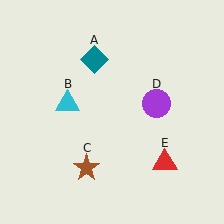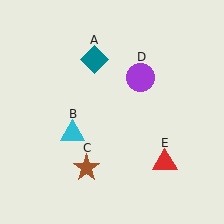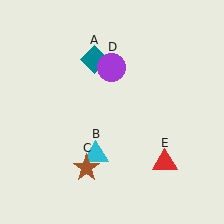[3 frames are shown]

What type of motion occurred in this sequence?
The cyan triangle (object B), purple circle (object D) rotated counterclockwise around the center of the scene.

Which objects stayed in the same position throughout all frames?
Teal diamond (object A) and brown star (object C) and red triangle (object E) remained stationary.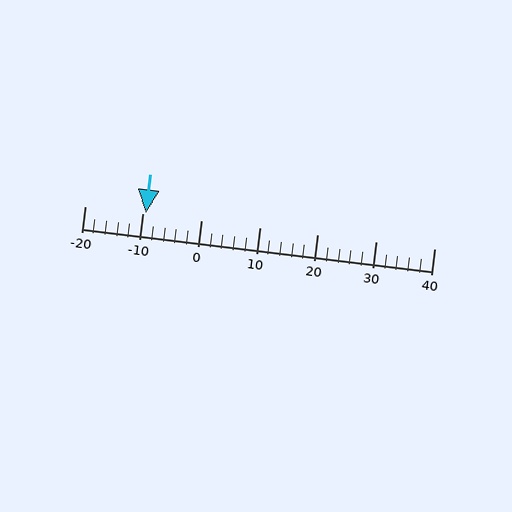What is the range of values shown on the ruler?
The ruler shows values from -20 to 40.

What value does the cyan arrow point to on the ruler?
The cyan arrow points to approximately -10.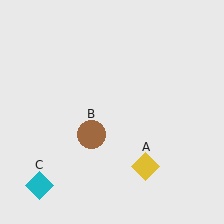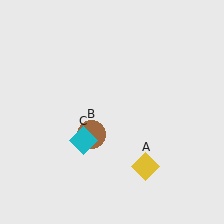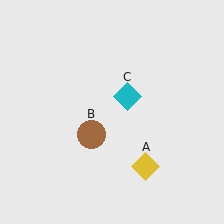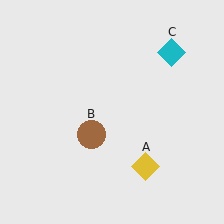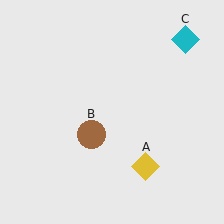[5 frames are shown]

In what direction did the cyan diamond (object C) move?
The cyan diamond (object C) moved up and to the right.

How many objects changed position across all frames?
1 object changed position: cyan diamond (object C).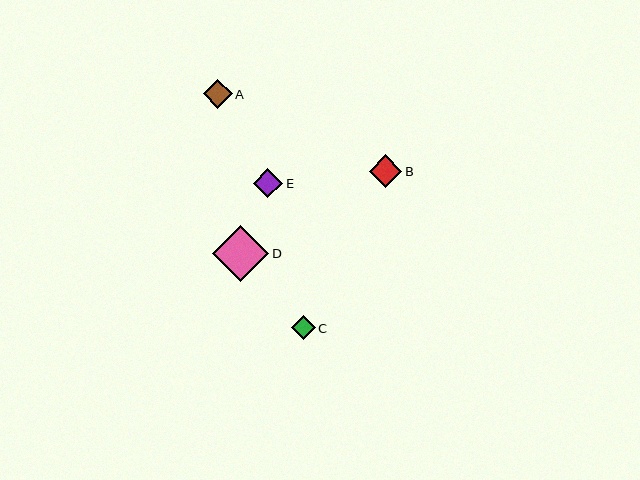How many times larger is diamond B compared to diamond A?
Diamond B is approximately 1.1 times the size of diamond A.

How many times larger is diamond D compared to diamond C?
Diamond D is approximately 2.3 times the size of diamond C.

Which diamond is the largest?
Diamond D is the largest with a size of approximately 56 pixels.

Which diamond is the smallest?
Diamond C is the smallest with a size of approximately 24 pixels.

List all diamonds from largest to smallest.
From largest to smallest: D, B, E, A, C.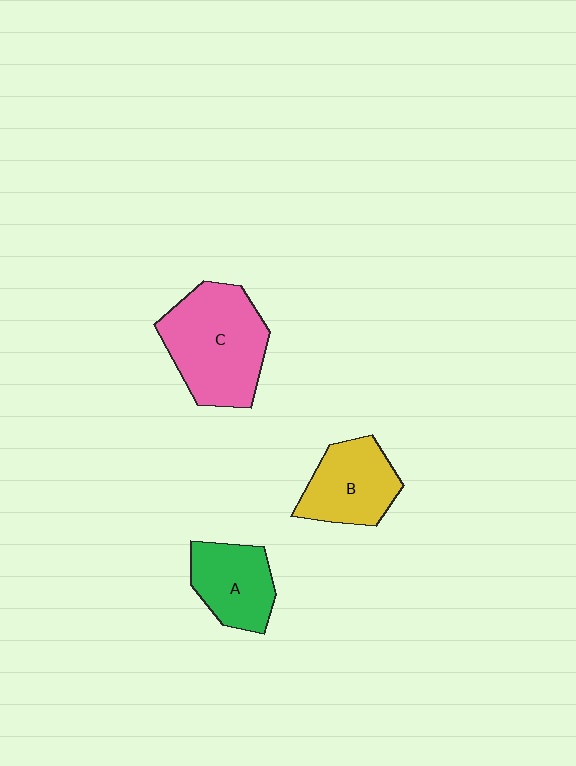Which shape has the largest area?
Shape C (pink).